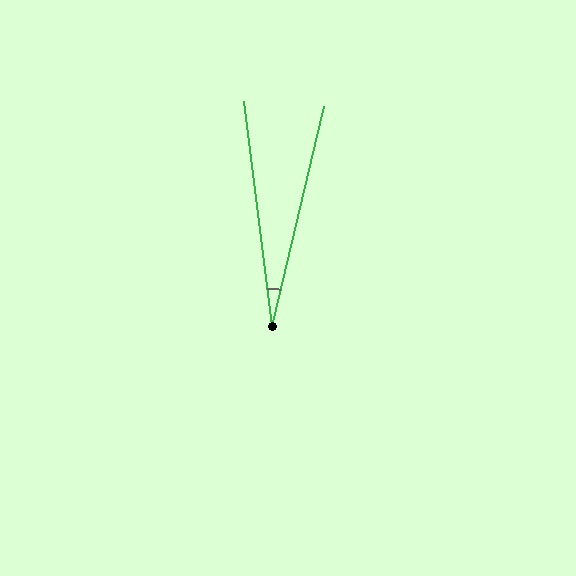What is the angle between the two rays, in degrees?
Approximately 20 degrees.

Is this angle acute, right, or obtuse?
It is acute.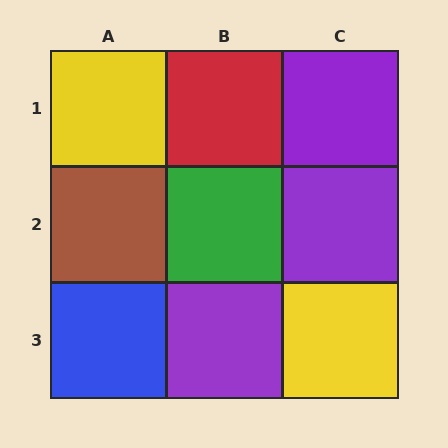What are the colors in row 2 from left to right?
Brown, green, purple.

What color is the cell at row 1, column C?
Purple.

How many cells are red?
1 cell is red.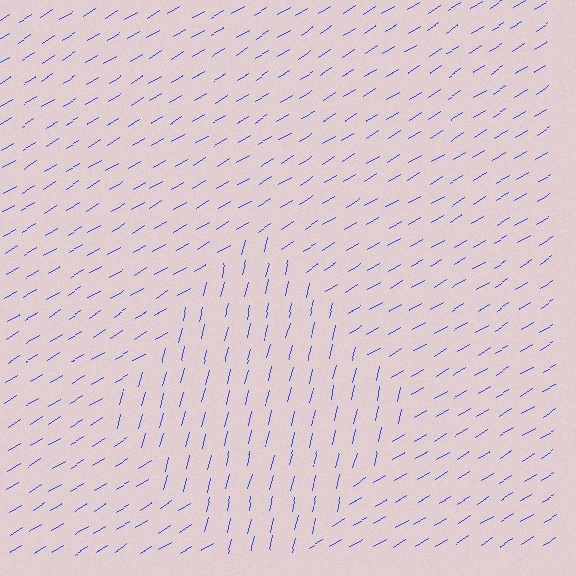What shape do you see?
I see a diamond.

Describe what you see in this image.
The image is filled with small blue line segments. A diamond region in the image has lines oriented differently from the surrounding lines, creating a visible texture boundary.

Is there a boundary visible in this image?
Yes, there is a texture boundary formed by a change in line orientation.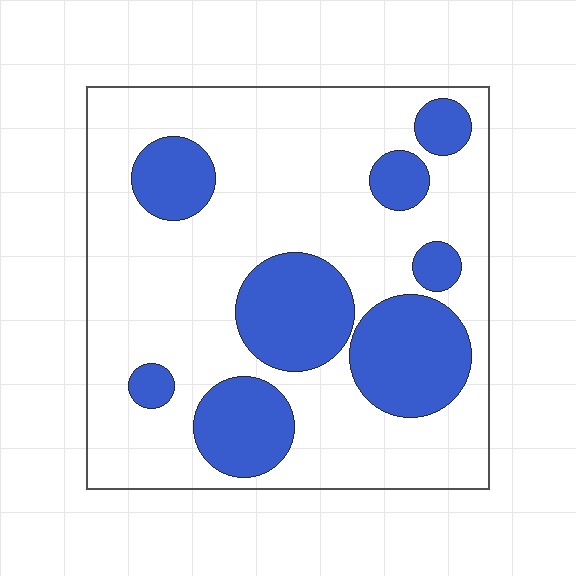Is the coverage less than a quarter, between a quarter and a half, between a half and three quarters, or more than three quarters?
Between a quarter and a half.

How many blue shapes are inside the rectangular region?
8.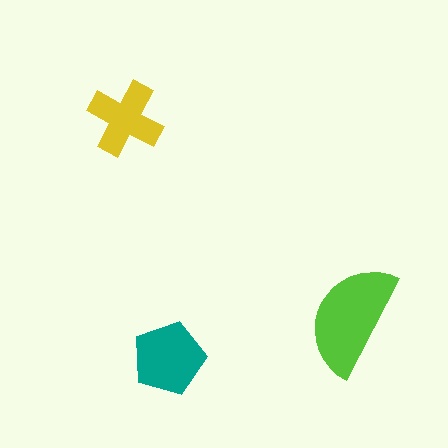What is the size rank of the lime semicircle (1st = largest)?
1st.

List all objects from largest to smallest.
The lime semicircle, the teal pentagon, the yellow cross.